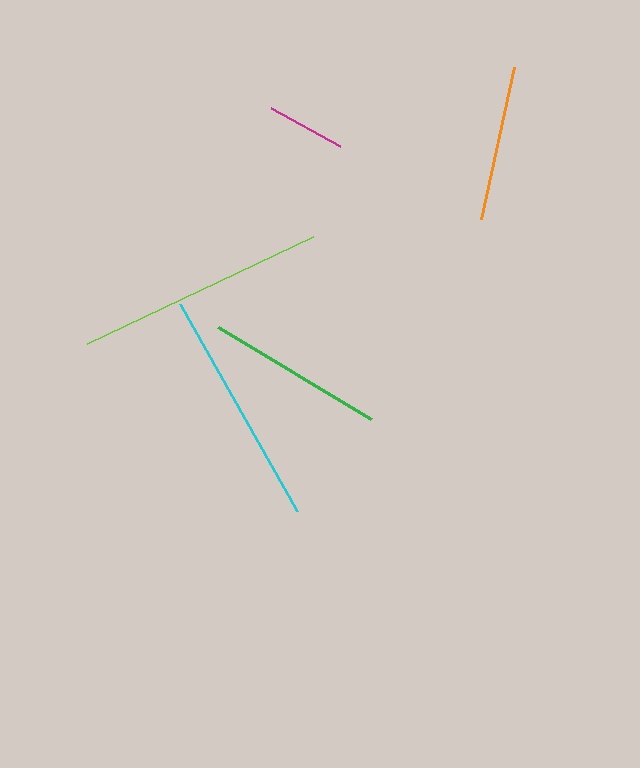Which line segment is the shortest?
The magenta line is the shortest at approximately 78 pixels.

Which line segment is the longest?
The lime line is the longest at approximately 250 pixels.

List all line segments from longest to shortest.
From longest to shortest: lime, cyan, green, orange, magenta.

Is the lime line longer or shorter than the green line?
The lime line is longer than the green line.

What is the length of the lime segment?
The lime segment is approximately 250 pixels long.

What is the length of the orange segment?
The orange segment is approximately 156 pixels long.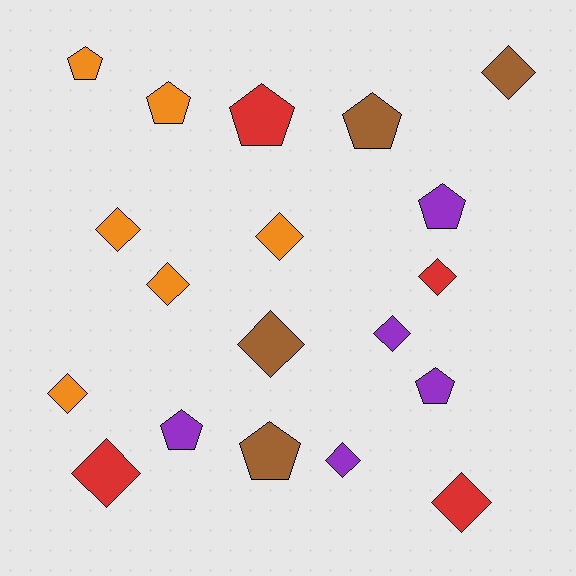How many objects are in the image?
There are 19 objects.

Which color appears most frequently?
Orange, with 6 objects.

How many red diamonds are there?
There are 3 red diamonds.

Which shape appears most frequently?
Diamond, with 11 objects.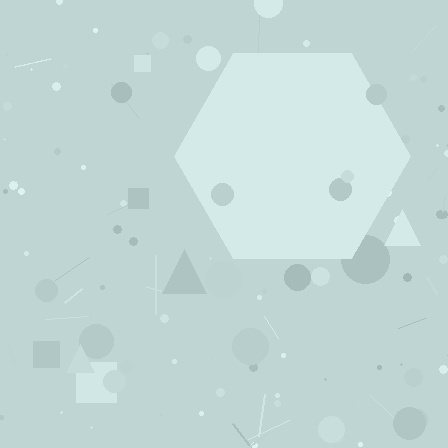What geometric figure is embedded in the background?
A hexagon is embedded in the background.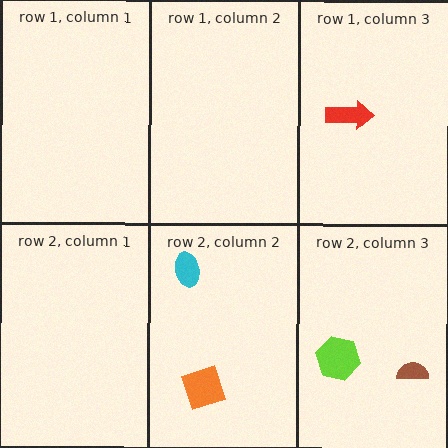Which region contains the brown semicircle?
The row 2, column 3 region.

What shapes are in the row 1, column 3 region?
The red arrow.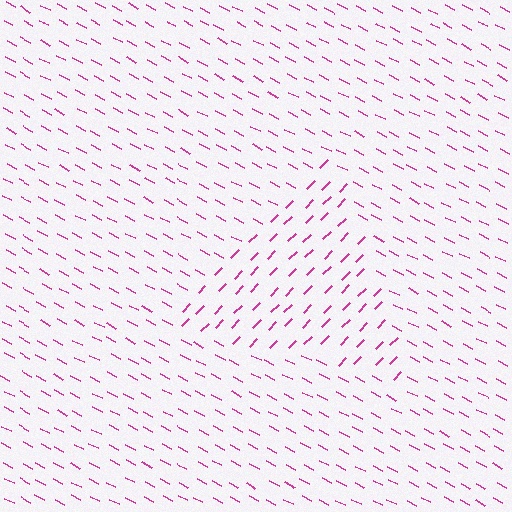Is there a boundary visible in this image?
Yes, there is a texture boundary formed by a change in line orientation.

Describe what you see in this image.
The image is filled with small magenta line segments. A triangle region in the image has lines oriented differently from the surrounding lines, creating a visible texture boundary.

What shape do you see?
I see a triangle.